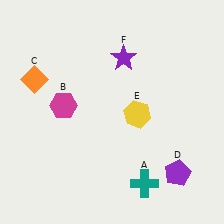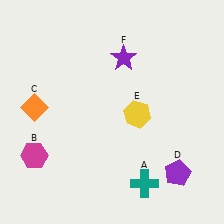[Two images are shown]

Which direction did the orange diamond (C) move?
The orange diamond (C) moved down.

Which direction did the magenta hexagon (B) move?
The magenta hexagon (B) moved down.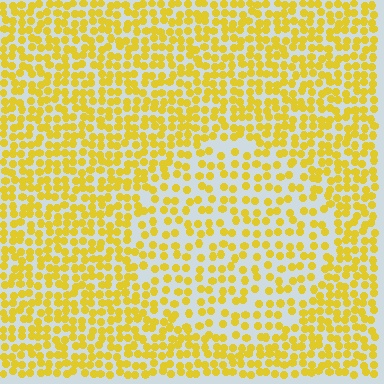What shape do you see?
I see a circle.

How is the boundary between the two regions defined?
The boundary is defined by a change in element density (approximately 1.7x ratio). All elements are the same color, size, and shape.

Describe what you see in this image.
The image contains small yellow elements arranged at two different densities. A circle-shaped region is visible where the elements are less densely packed than the surrounding area.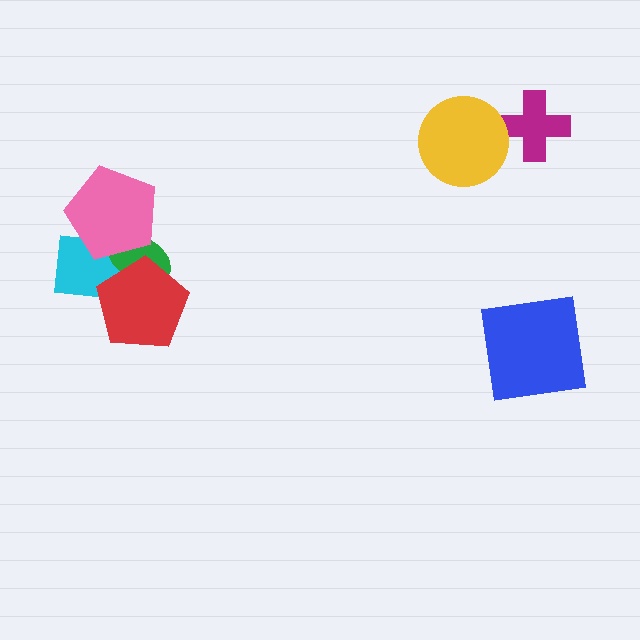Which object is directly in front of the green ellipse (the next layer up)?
The red pentagon is directly in front of the green ellipse.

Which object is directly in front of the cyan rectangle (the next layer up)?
The green ellipse is directly in front of the cyan rectangle.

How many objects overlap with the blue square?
0 objects overlap with the blue square.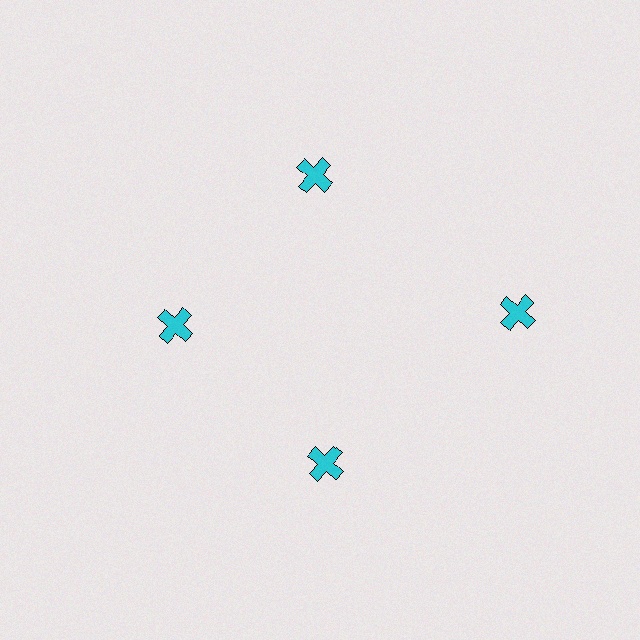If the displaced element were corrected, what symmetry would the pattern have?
It would have 4-fold rotational symmetry — the pattern would map onto itself every 90 degrees.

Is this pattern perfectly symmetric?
No. The 4 cyan crosses are arranged in a ring, but one element near the 3 o'clock position is pushed outward from the center, breaking the 4-fold rotational symmetry.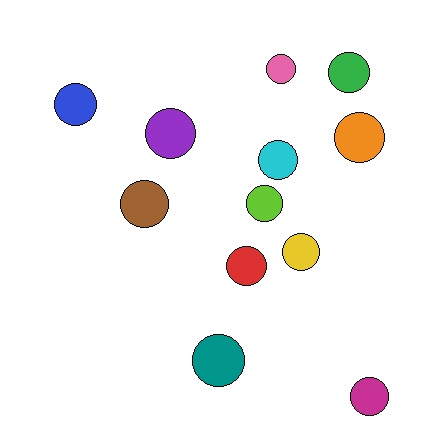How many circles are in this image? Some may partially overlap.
There are 12 circles.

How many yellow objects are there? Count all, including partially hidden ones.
There is 1 yellow object.